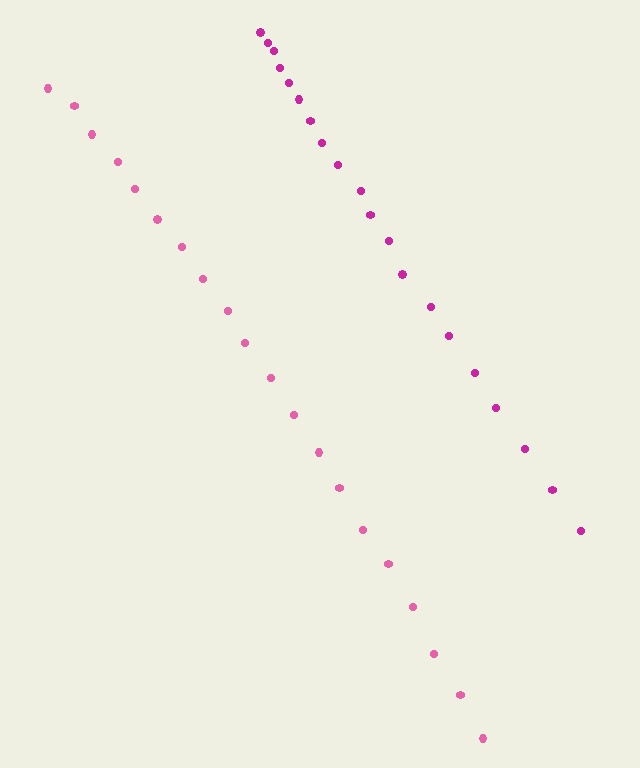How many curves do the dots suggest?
There are 2 distinct paths.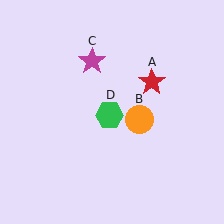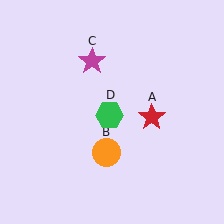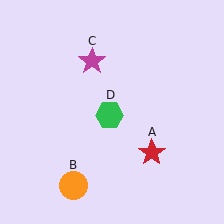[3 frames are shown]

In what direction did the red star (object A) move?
The red star (object A) moved down.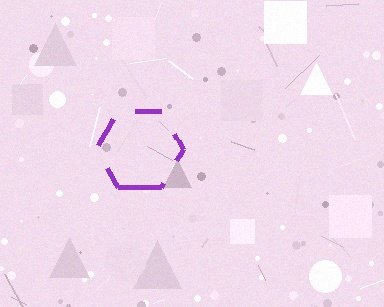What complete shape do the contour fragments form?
The contour fragments form a hexagon.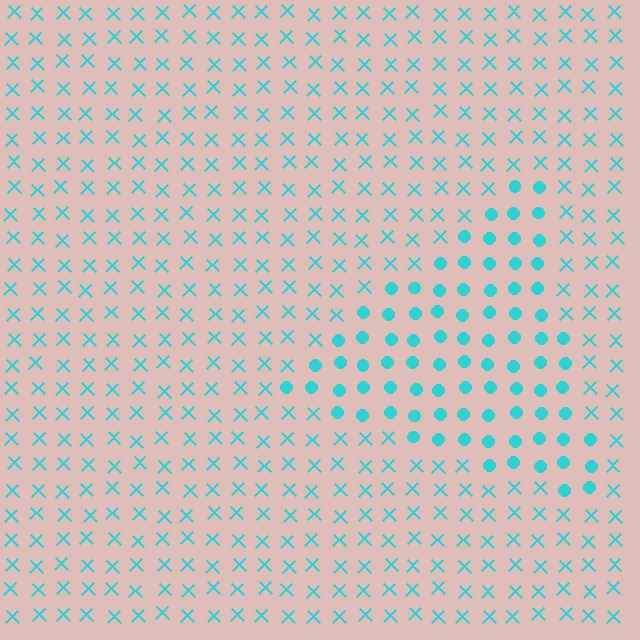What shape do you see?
I see a triangle.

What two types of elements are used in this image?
The image uses circles inside the triangle region and X marks outside it.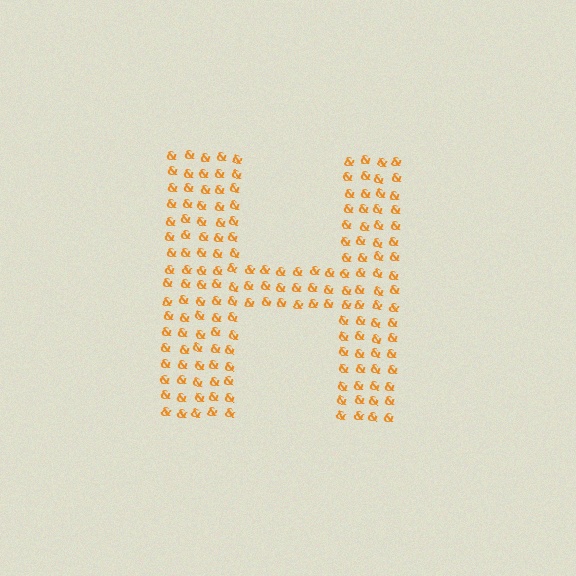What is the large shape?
The large shape is the letter H.